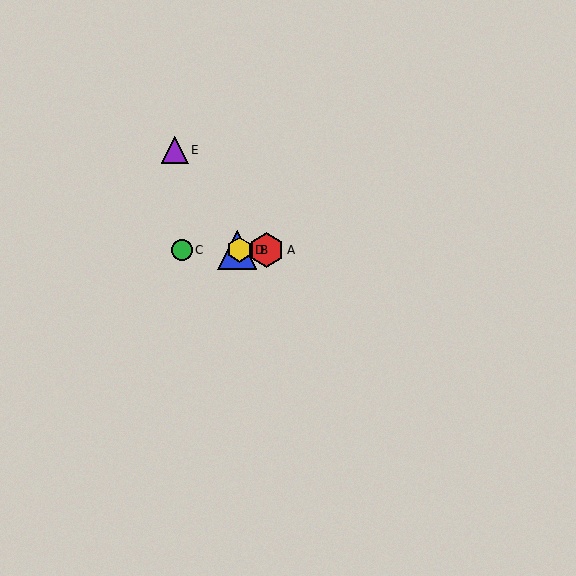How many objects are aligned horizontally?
4 objects (A, B, C, D) are aligned horizontally.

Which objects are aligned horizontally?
Objects A, B, C, D are aligned horizontally.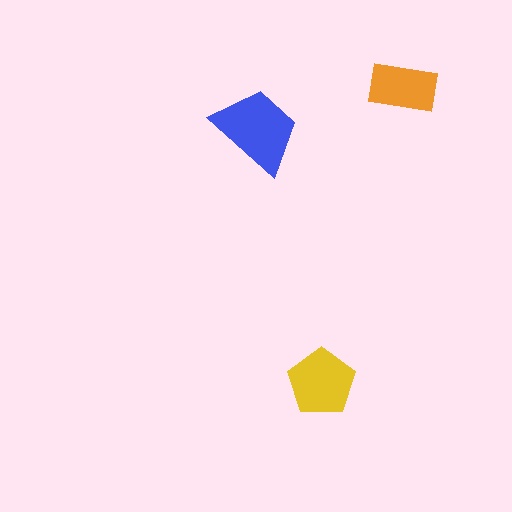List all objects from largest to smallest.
The blue trapezoid, the yellow pentagon, the orange rectangle.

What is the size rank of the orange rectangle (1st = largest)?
3rd.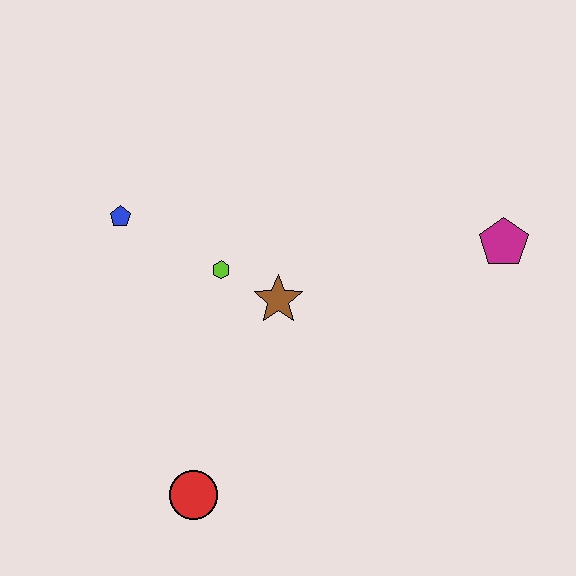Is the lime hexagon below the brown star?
No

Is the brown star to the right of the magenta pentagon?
No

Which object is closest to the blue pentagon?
The lime hexagon is closest to the blue pentagon.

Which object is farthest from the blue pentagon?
The magenta pentagon is farthest from the blue pentagon.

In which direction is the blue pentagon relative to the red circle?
The blue pentagon is above the red circle.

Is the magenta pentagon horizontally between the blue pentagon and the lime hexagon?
No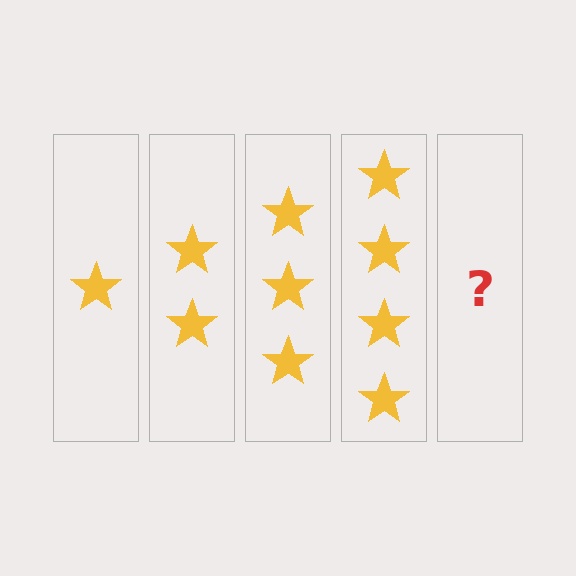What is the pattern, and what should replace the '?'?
The pattern is that each step adds one more star. The '?' should be 5 stars.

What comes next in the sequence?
The next element should be 5 stars.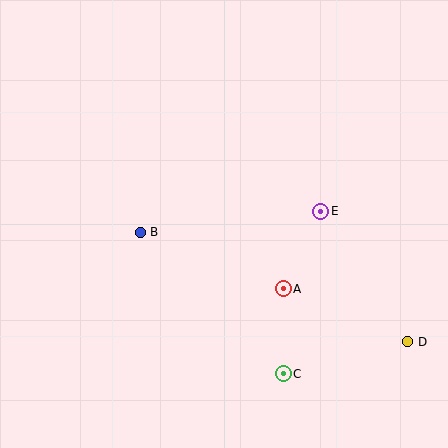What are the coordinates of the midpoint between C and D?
The midpoint between C and D is at (346, 358).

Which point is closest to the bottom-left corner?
Point B is closest to the bottom-left corner.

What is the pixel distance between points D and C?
The distance between D and C is 129 pixels.